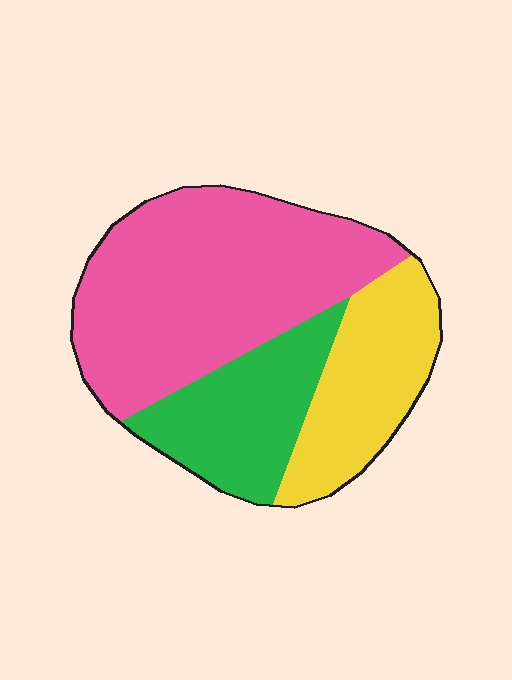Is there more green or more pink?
Pink.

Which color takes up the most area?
Pink, at roughly 50%.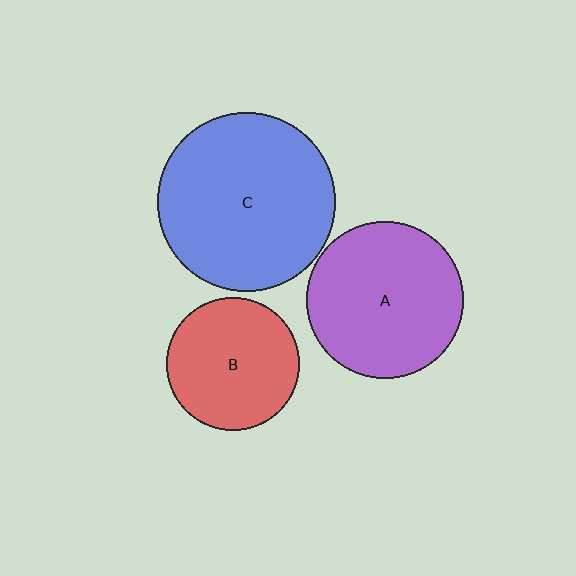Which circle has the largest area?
Circle C (blue).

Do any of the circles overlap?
No, none of the circles overlap.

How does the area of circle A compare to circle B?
Approximately 1.4 times.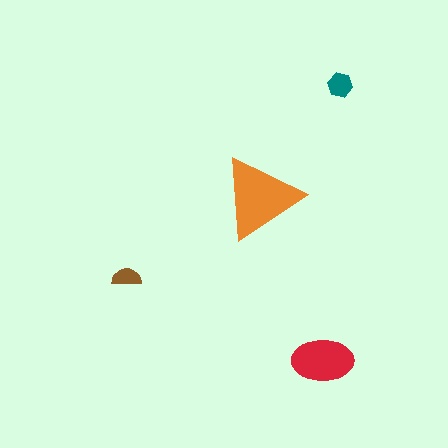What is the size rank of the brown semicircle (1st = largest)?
4th.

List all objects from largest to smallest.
The orange triangle, the red ellipse, the teal hexagon, the brown semicircle.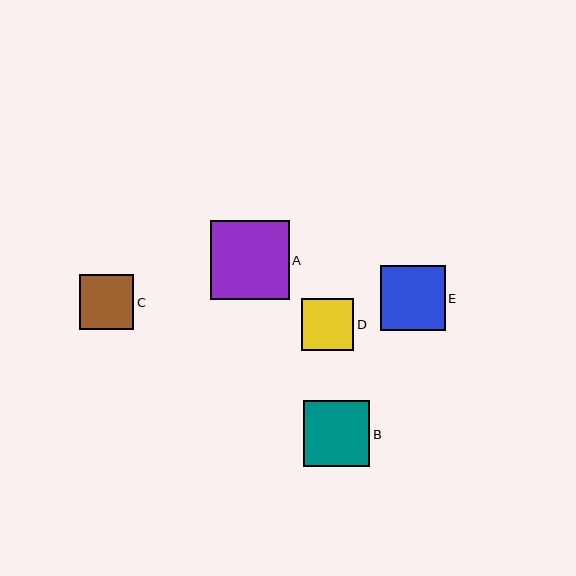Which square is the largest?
Square A is the largest with a size of approximately 79 pixels.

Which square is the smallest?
Square D is the smallest with a size of approximately 52 pixels.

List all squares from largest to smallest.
From largest to smallest: A, B, E, C, D.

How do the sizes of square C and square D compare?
Square C and square D are approximately the same size.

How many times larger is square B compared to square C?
Square B is approximately 1.2 times the size of square C.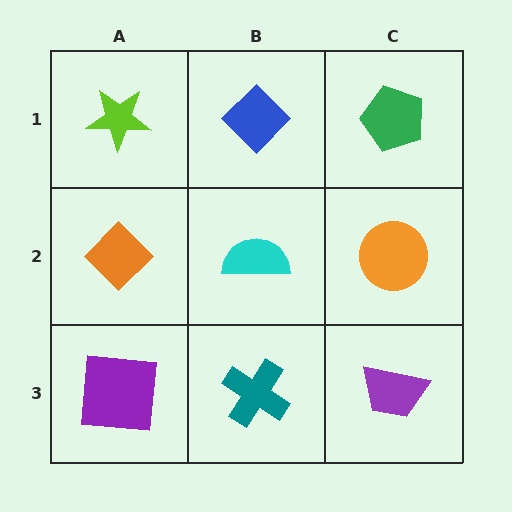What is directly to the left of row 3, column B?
A purple square.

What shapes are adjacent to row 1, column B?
A cyan semicircle (row 2, column B), a lime star (row 1, column A), a green pentagon (row 1, column C).